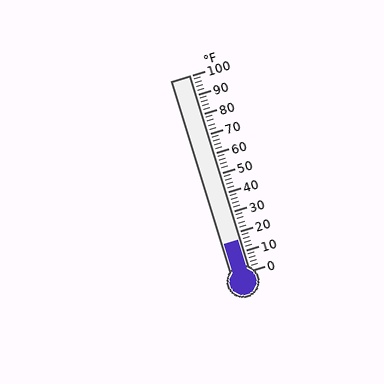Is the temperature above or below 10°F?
The temperature is above 10°F.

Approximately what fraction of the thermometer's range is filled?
The thermometer is filled to approximately 15% of its range.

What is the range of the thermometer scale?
The thermometer scale ranges from 0°F to 100°F.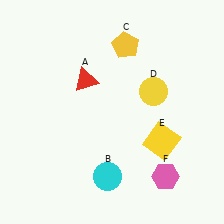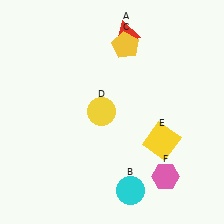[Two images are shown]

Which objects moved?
The objects that moved are: the red triangle (A), the cyan circle (B), the yellow circle (D).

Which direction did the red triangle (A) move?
The red triangle (A) moved up.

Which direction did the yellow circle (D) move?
The yellow circle (D) moved left.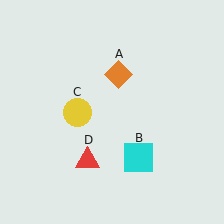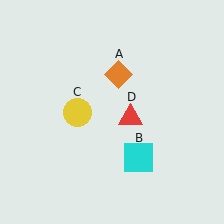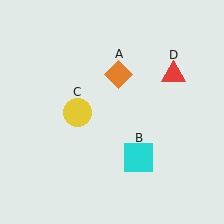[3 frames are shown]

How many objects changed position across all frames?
1 object changed position: red triangle (object D).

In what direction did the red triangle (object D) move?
The red triangle (object D) moved up and to the right.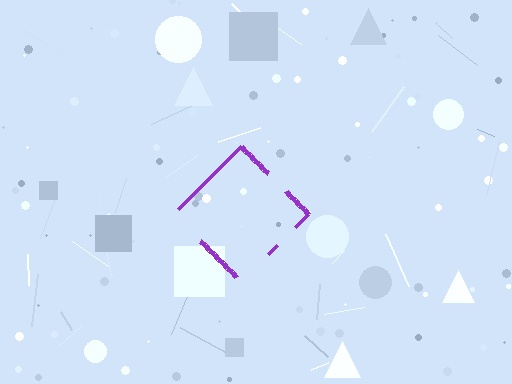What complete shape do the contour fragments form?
The contour fragments form a diamond.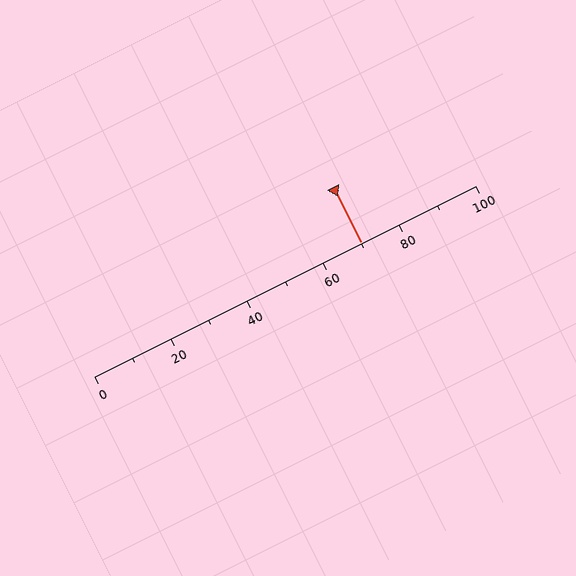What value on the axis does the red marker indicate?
The marker indicates approximately 70.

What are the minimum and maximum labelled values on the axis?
The axis runs from 0 to 100.